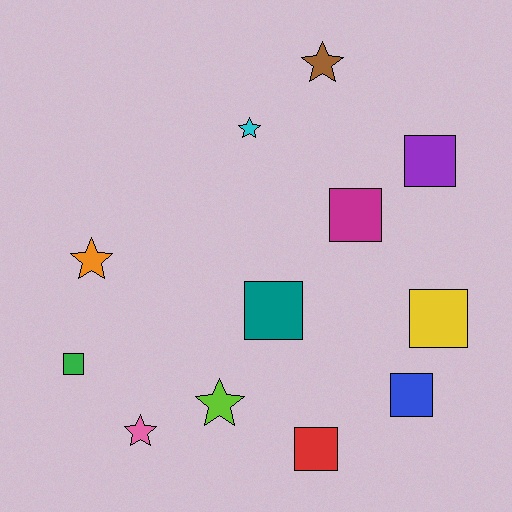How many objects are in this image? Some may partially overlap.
There are 12 objects.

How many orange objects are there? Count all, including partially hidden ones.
There is 1 orange object.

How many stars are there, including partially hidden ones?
There are 5 stars.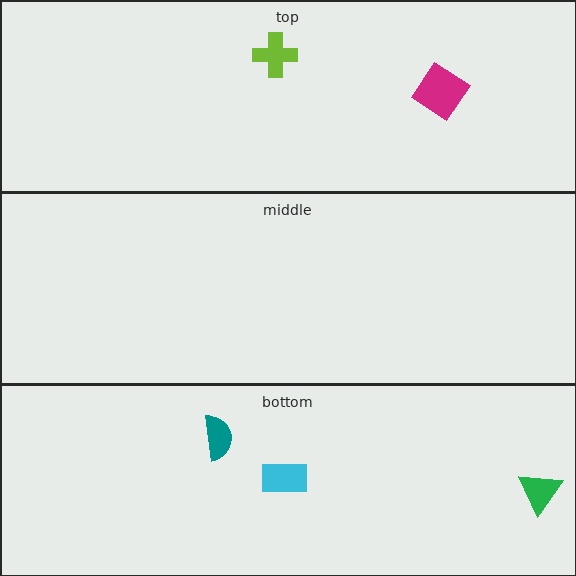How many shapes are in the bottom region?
3.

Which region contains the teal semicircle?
The bottom region.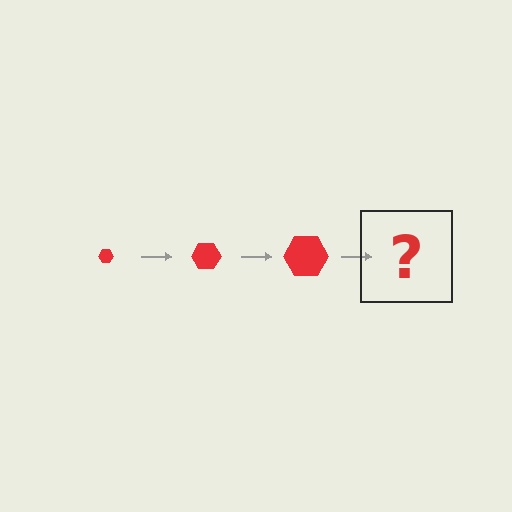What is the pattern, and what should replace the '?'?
The pattern is that the hexagon gets progressively larger each step. The '?' should be a red hexagon, larger than the previous one.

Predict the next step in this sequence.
The next step is a red hexagon, larger than the previous one.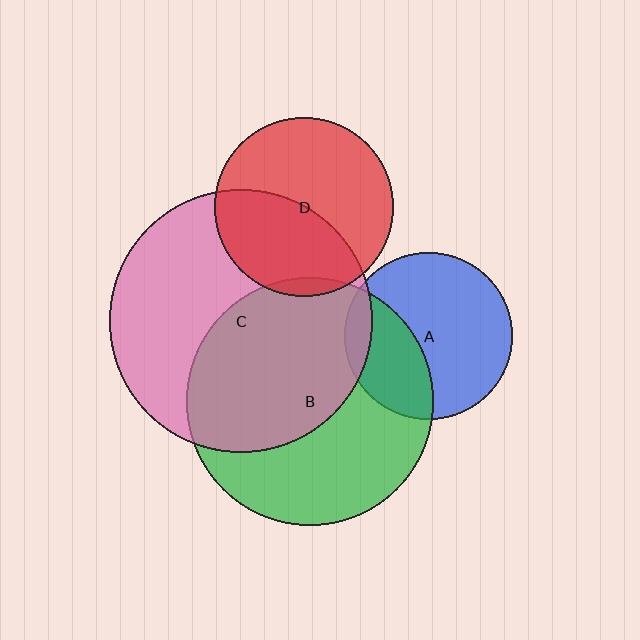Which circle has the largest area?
Circle C (pink).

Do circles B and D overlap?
Yes.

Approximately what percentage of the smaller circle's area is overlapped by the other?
Approximately 5%.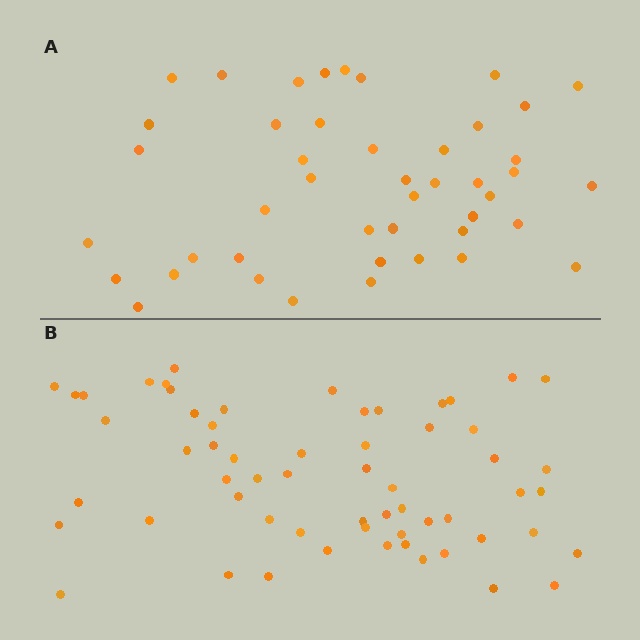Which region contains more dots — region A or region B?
Region B (the bottom region) has more dots.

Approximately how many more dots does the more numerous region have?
Region B has approximately 15 more dots than region A.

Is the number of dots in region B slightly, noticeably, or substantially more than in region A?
Region B has noticeably more, but not dramatically so. The ratio is roughly 1.3 to 1.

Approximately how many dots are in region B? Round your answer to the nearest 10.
About 60 dots.